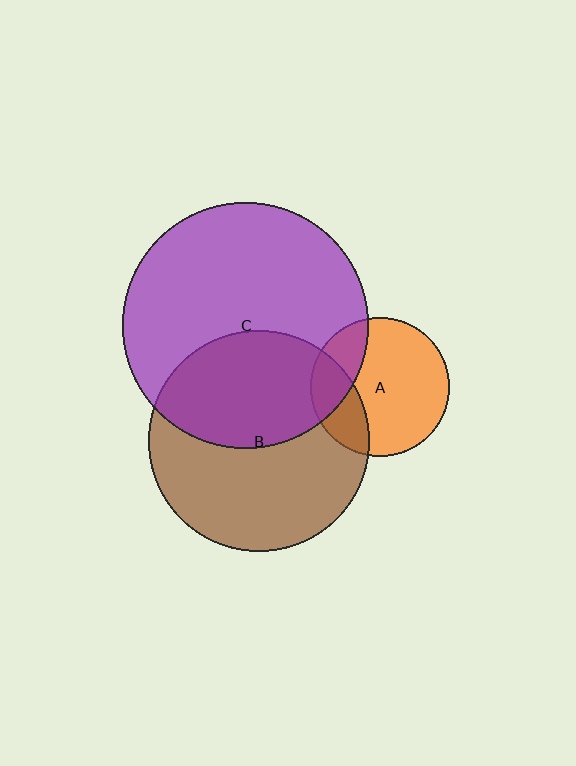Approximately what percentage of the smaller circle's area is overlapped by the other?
Approximately 25%.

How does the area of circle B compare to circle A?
Approximately 2.5 times.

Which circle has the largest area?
Circle C (purple).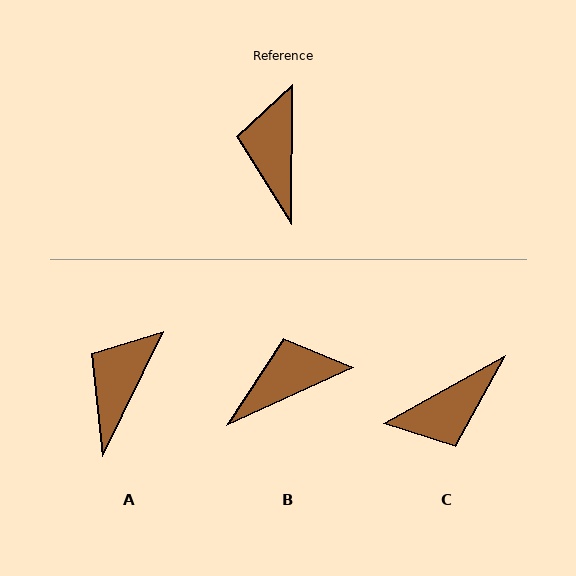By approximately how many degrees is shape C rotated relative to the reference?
Approximately 119 degrees counter-clockwise.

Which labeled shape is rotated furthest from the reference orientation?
C, about 119 degrees away.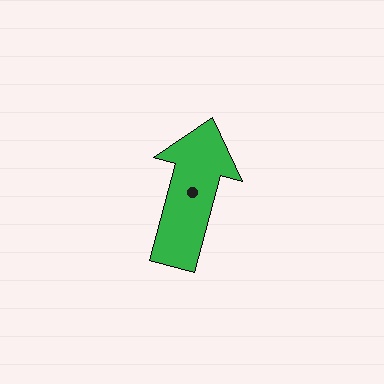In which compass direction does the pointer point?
North.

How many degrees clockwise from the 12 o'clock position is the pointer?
Approximately 15 degrees.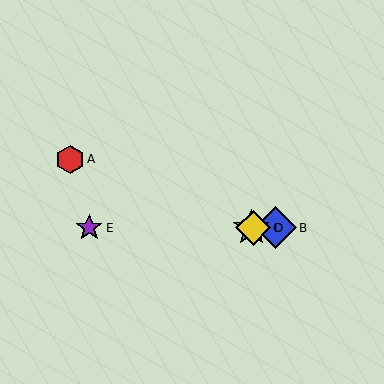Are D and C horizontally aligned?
Yes, both are at y≈228.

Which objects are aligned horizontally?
Objects B, C, D, E are aligned horizontally.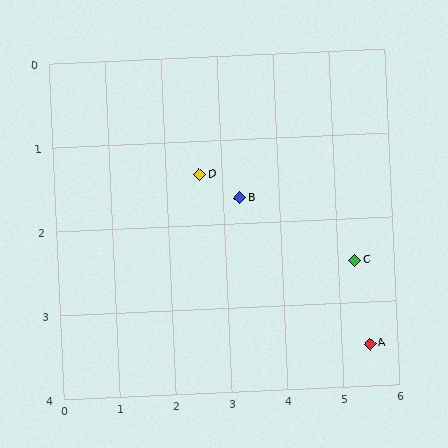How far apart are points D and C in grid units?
Points D and C are about 2.9 grid units apart.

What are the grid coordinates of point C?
Point C is at approximately (5.3, 2.5).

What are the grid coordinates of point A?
Point A is at approximately (5.5, 3.5).